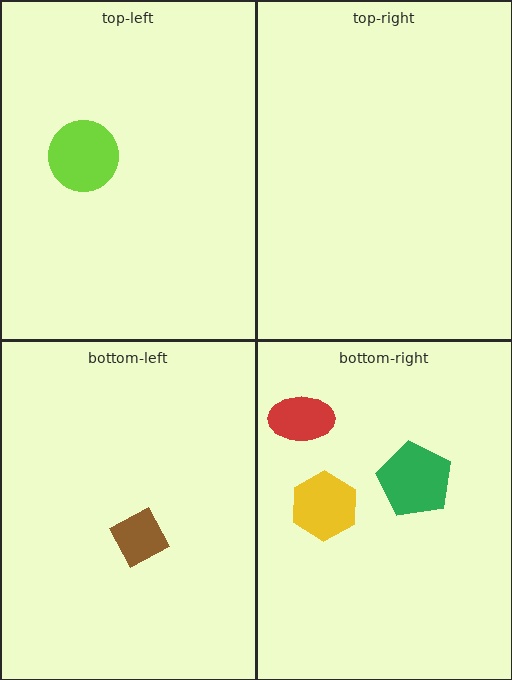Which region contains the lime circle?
The top-left region.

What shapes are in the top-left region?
The lime circle.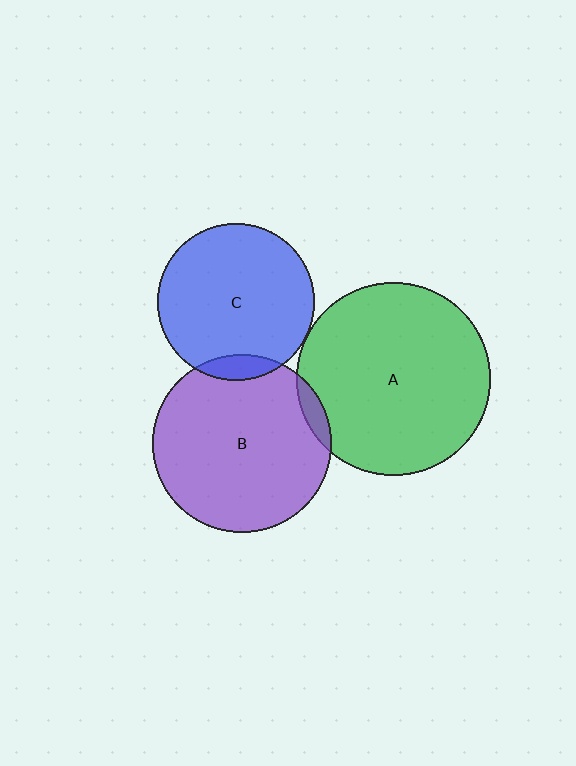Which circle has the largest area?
Circle A (green).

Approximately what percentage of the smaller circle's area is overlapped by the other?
Approximately 10%.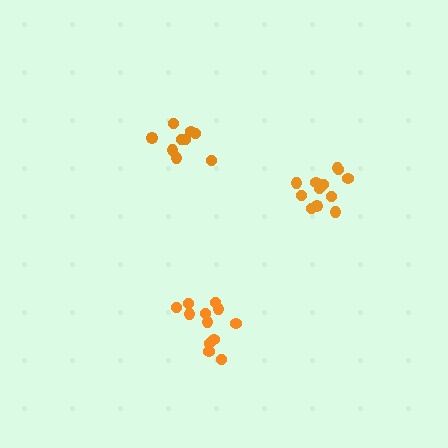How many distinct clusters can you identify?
There are 3 distinct clusters.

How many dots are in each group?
Group 1: 9 dots, Group 2: 12 dots, Group 3: 12 dots (33 total).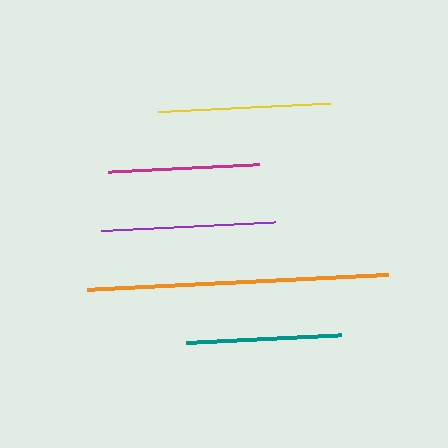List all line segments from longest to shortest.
From longest to shortest: orange, purple, yellow, teal, magenta.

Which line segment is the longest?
The orange line is the longest at approximately 301 pixels.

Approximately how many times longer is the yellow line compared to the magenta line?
The yellow line is approximately 1.1 times the length of the magenta line.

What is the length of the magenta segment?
The magenta segment is approximately 150 pixels long.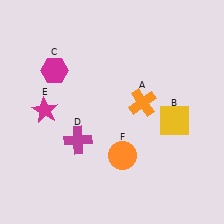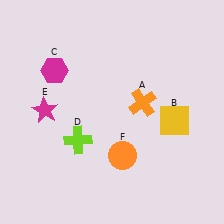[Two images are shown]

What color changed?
The cross (D) changed from magenta in Image 1 to lime in Image 2.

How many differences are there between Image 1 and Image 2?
There is 1 difference between the two images.